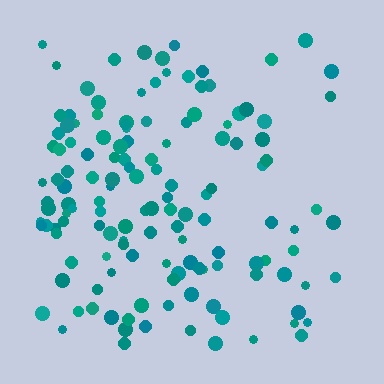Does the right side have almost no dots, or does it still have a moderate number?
Still a moderate number, just noticeably fewer than the left.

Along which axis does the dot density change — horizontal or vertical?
Horizontal.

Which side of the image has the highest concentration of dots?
The left.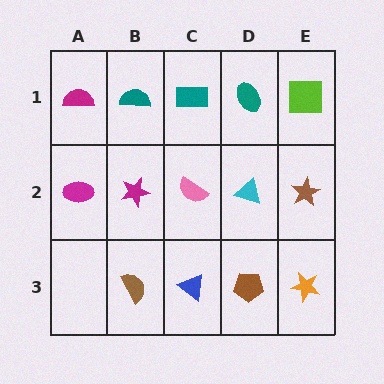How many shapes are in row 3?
4 shapes.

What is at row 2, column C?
A pink semicircle.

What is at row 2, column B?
A magenta star.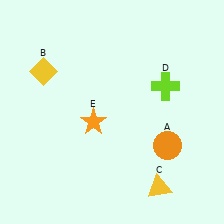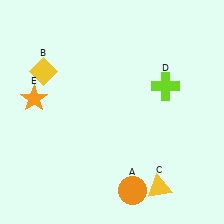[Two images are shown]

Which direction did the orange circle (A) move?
The orange circle (A) moved down.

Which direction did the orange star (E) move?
The orange star (E) moved left.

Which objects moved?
The objects that moved are: the orange circle (A), the orange star (E).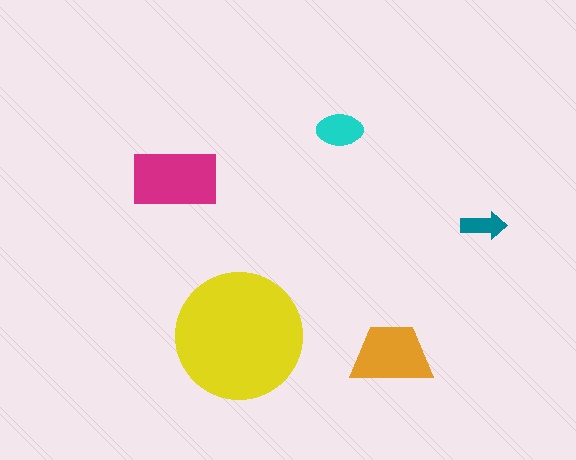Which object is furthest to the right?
The teal arrow is rightmost.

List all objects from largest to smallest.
The yellow circle, the magenta rectangle, the orange trapezoid, the cyan ellipse, the teal arrow.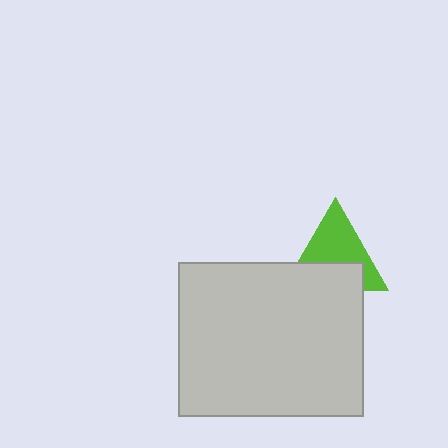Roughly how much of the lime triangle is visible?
About half of it is visible (roughly 57%).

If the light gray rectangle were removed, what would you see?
You would see the complete lime triangle.